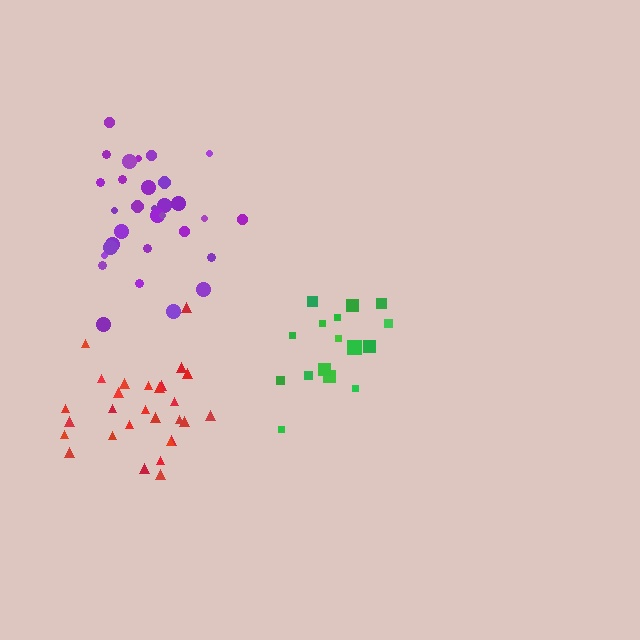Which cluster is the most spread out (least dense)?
Green.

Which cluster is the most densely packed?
Purple.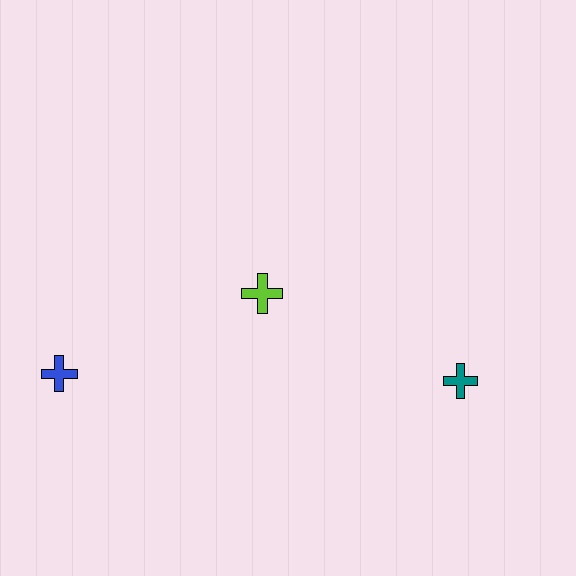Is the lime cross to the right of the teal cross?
No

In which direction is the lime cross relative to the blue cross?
The lime cross is to the right of the blue cross.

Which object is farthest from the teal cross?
The blue cross is farthest from the teal cross.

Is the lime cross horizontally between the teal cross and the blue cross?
Yes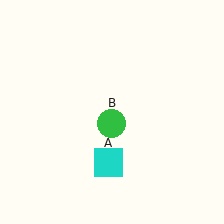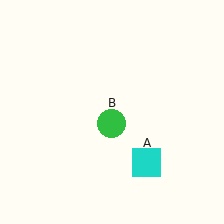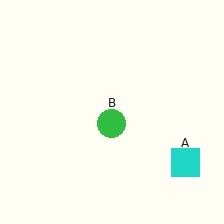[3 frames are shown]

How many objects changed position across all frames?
1 object changed position: cyan square (object A).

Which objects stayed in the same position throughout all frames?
Green circle (object B) remained stationary.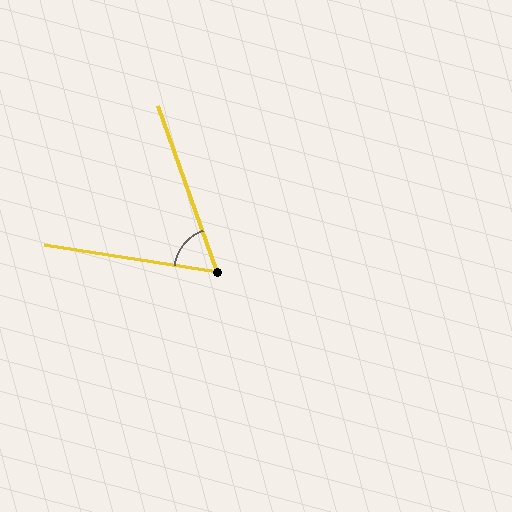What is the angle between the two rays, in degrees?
Approximately 61 degrees.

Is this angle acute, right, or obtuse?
It is acute.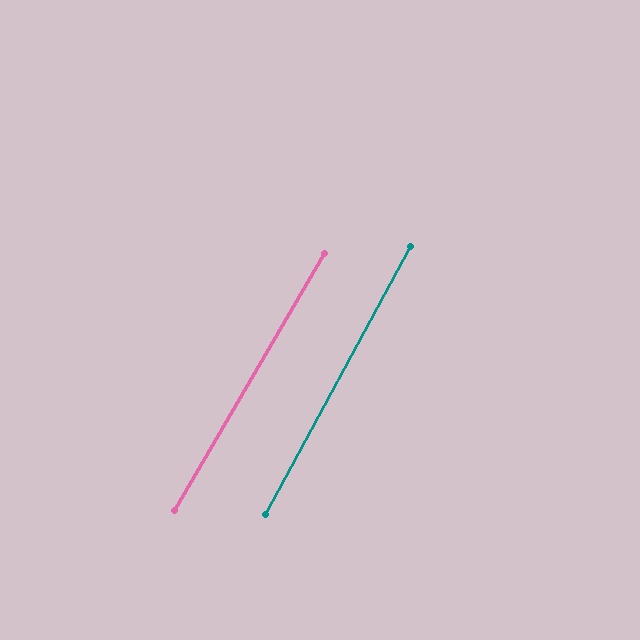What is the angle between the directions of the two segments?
Approximately 2 degrees.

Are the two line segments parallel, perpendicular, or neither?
Parallel — their directions differ by only 1.9°.